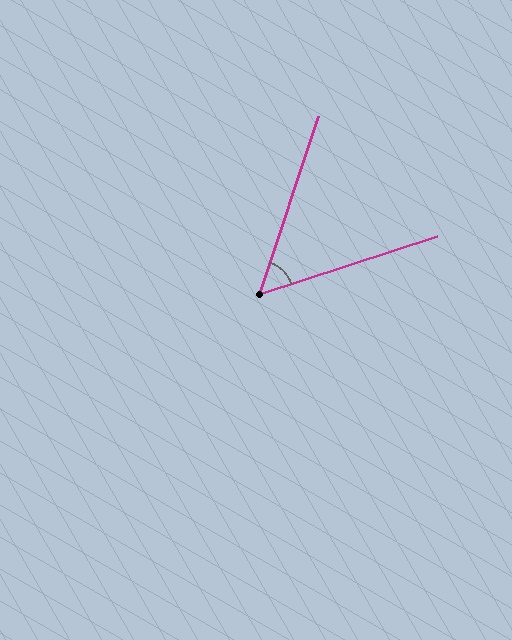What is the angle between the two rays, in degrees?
Approximately 54 degrees.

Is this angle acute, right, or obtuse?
It is acute.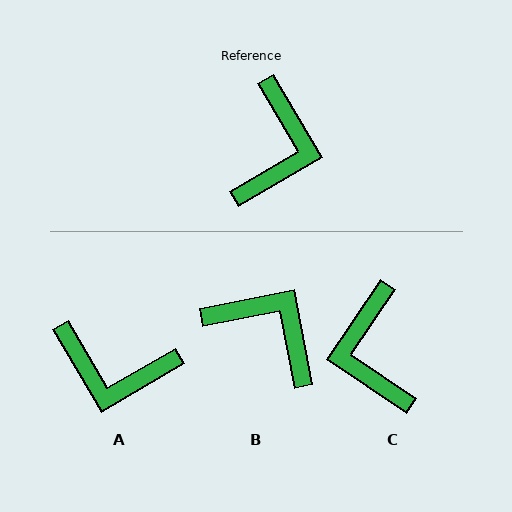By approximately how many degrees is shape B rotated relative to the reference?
Approximately 71 degrees counter-clockwise.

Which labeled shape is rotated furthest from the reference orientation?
C, about 154 degrees away.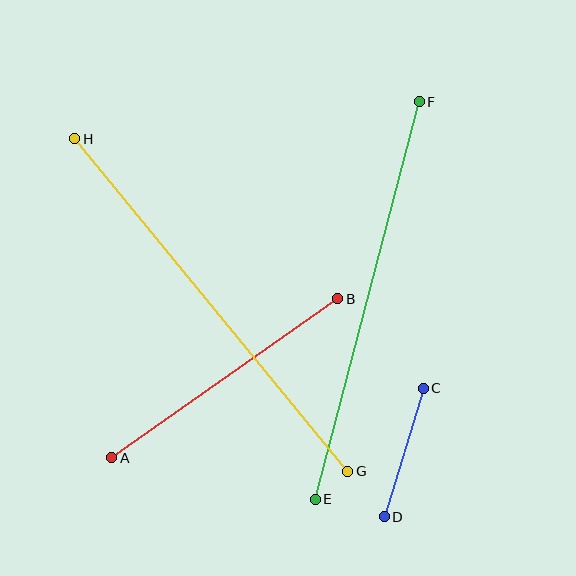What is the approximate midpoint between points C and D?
The midpoint is at approximately (404, 453) pixels.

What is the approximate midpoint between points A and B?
The midpoint is at approximately (225, 378) pixels.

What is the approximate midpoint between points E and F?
The midpoint is at approximately (367, 301) pixels.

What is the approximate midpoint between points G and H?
The midpoint is at approximately (211, 305) pixels.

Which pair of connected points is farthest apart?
Points G and H are farthest apart.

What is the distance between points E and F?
The distance is approximately 411 pixels.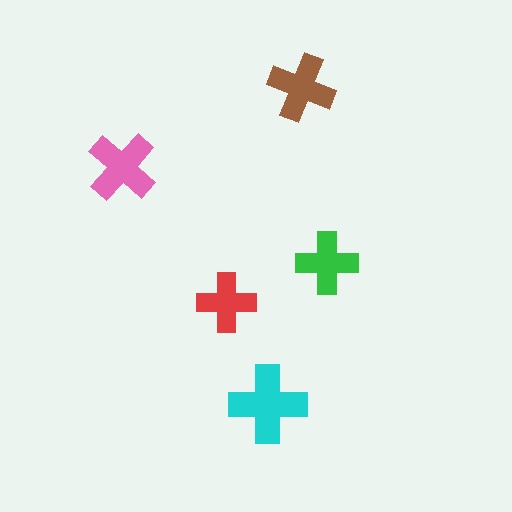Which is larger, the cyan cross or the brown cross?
The cyan one.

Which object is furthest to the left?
The pink cross is leftmost.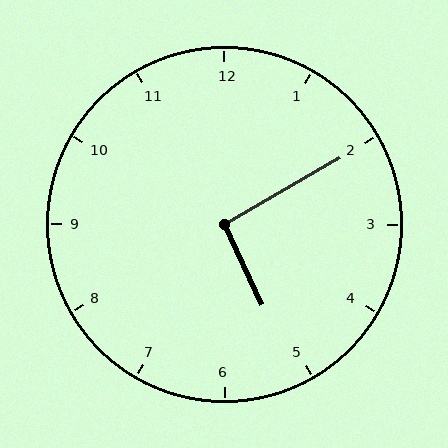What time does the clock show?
5:10.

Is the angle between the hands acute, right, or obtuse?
It is right.